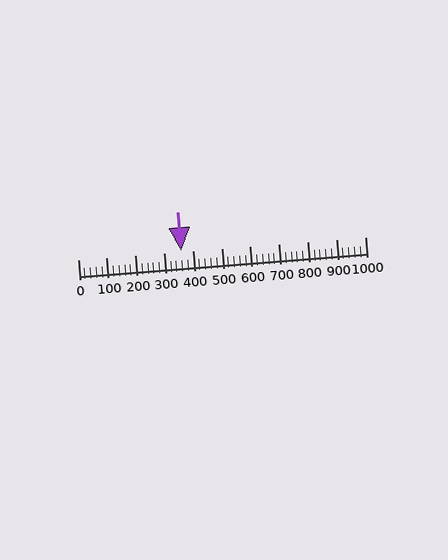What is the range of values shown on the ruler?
The ruler shows values from 0 to 1000.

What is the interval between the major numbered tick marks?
The major tick marks are spaced 100 units apart.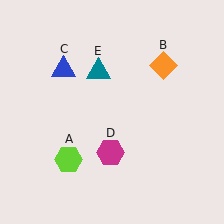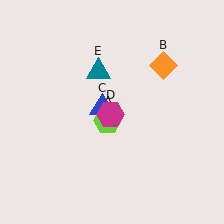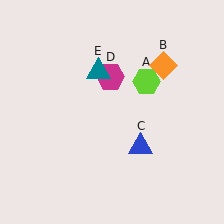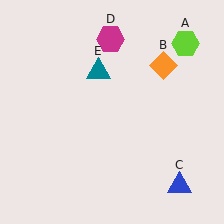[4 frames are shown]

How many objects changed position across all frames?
3 objects changed position: lime hexagon (object A), blue triangle (object C), magenta hexagon (object D).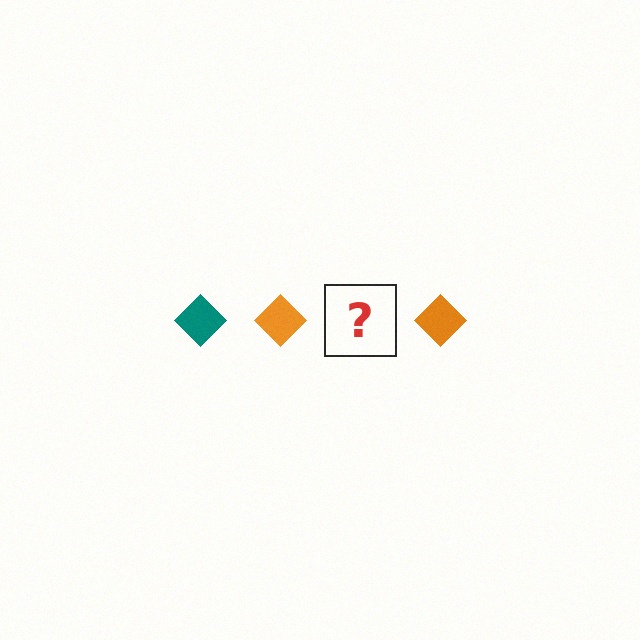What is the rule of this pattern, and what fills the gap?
The rule is that the pattern cycles through teal, orange diamonds. The gap should be filled with a teal diamond.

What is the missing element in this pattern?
The missing element is a teal diamond.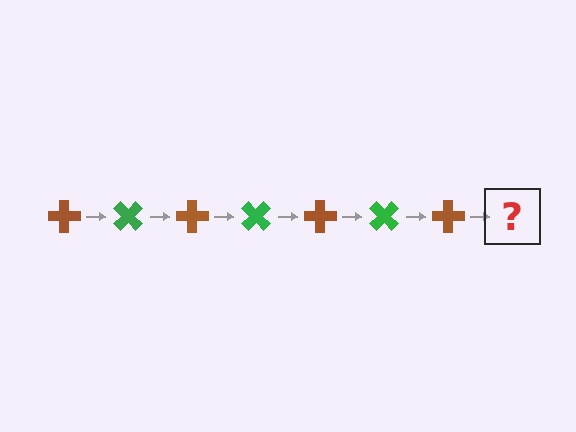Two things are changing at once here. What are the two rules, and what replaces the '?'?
The two rules are that it rotates 45 degrees each step and the color cycles through brown and green. The '?' should be a green cross, rotated 315 degrees from the start.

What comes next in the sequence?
The next element should be a green cross, rotated 315 degrees from the start.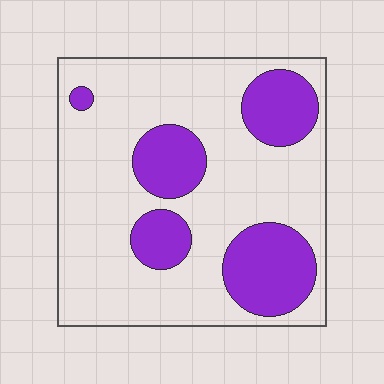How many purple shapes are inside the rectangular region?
5.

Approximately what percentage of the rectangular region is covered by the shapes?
Approximately 25%.